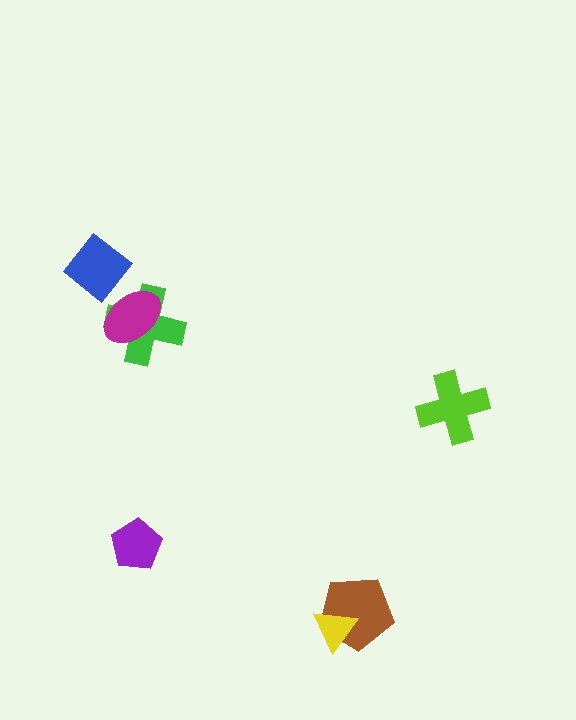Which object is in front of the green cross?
The magenta ellipse is in front of the green cross.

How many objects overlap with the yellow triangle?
1 object overlaps with the yellow triangle.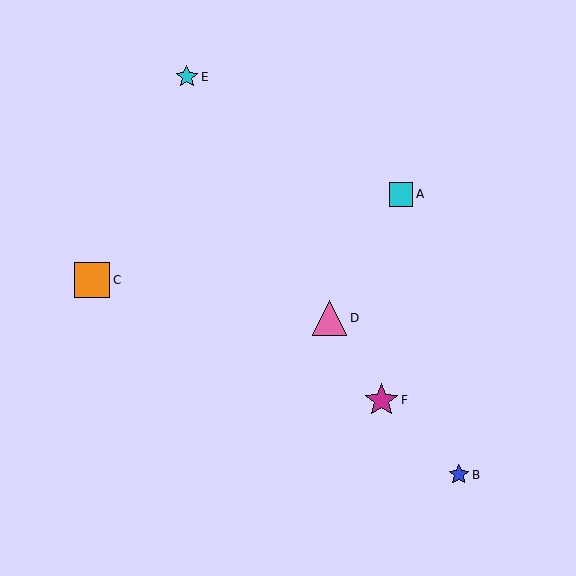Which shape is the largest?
The orange square (labeled C) is the largest.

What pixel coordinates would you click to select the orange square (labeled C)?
Click at (92, 280) to select the orange square C.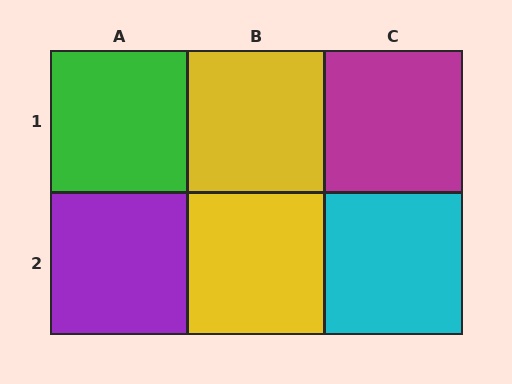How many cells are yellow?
2 cells are yellow.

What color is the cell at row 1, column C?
Magenta.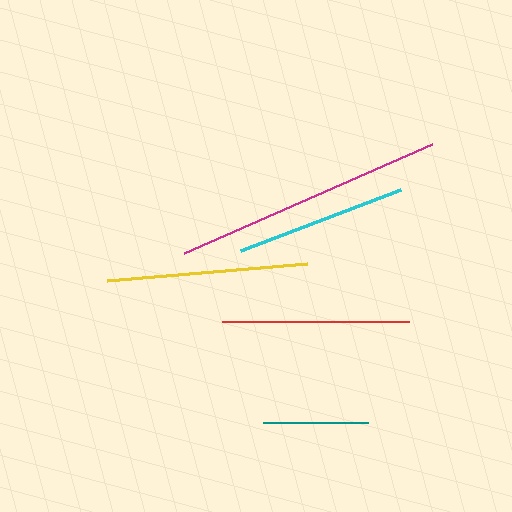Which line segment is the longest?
The magenta line is the longest at approximately 270 pixels.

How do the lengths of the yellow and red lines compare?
The yellow and red lines are approximately the same length.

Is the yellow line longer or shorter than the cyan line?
The yellow line is longer than the cyan line.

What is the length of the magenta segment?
The magenta segment is approximately 270 pixels long.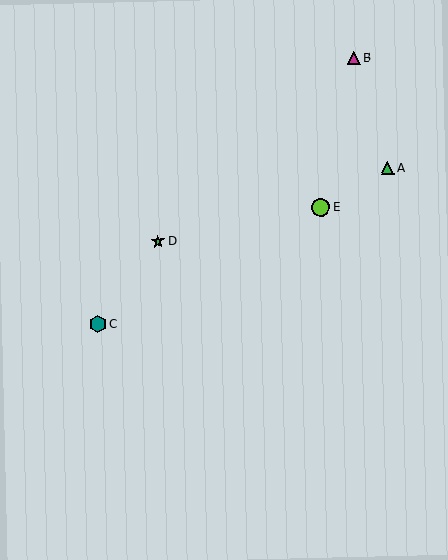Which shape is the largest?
The lime circle (labeled E) is the largest.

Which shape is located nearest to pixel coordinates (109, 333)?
The teal hexagon (labeled C) at (98, 324) is nearest to that location.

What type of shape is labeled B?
Shape B is a magenta triangle.